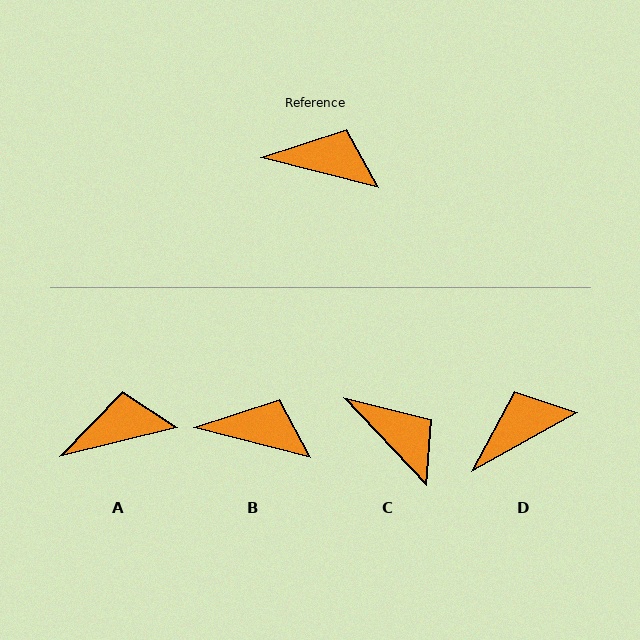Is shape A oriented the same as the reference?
No, it is off by about 28 degrees.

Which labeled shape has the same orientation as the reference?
B.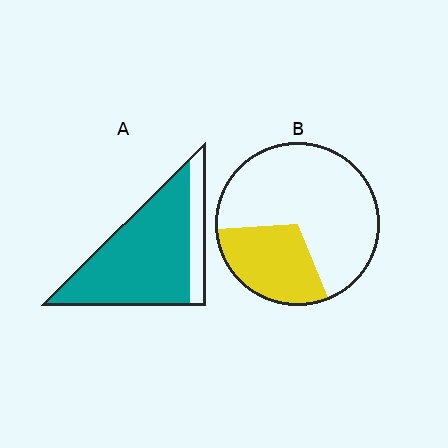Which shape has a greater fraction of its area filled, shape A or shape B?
Shape A.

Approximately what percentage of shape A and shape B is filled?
A is approximately 80% and B is approximately 30%.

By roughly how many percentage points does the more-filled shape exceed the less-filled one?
By roughly 50 percentage points (A over B).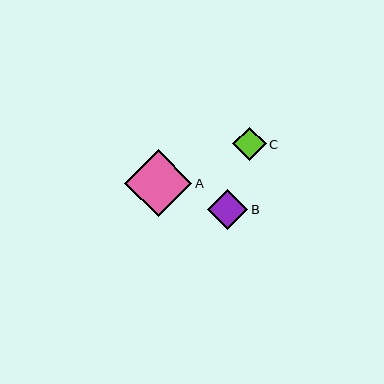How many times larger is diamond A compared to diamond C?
Diamond A is approximately 2.0 times the size of diamond C.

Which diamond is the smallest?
Diamond C is the smallest with a size of approximately 34 pixels.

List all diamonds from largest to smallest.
From largest to smallest: A, B, C.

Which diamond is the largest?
Diamond A is the largest with a size of approximately 67 pixels.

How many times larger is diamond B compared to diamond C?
Diamond B is approximately 1.2 times the size of diamond C.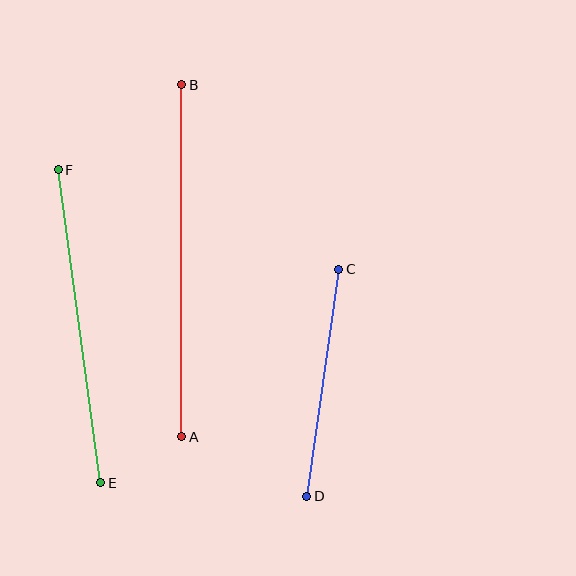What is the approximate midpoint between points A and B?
The midpoint is at approximately (182, 261) pixels.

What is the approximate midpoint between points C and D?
The midpoint is at approximately (323, 383) pixels.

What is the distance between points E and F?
The distance is approximately 316 pixels.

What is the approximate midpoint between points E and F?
The midpoint is at approximately (80, 326) pixels.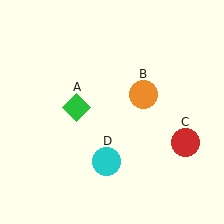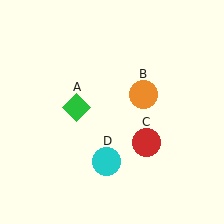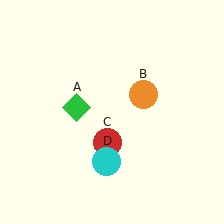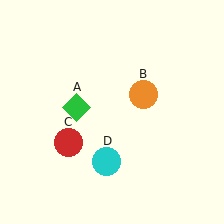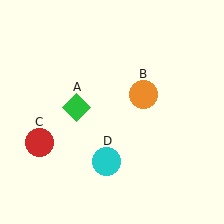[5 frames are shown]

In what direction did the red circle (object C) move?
The red circle (object C) moved left.